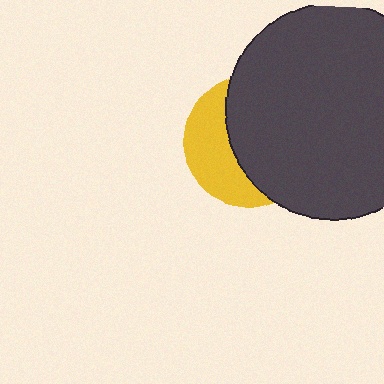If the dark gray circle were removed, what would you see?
You would see the complete yellow circle.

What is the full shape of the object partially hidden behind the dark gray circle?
The partially hidden object is a yellow circle.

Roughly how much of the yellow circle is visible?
A small part of it is visible (roughly 38%).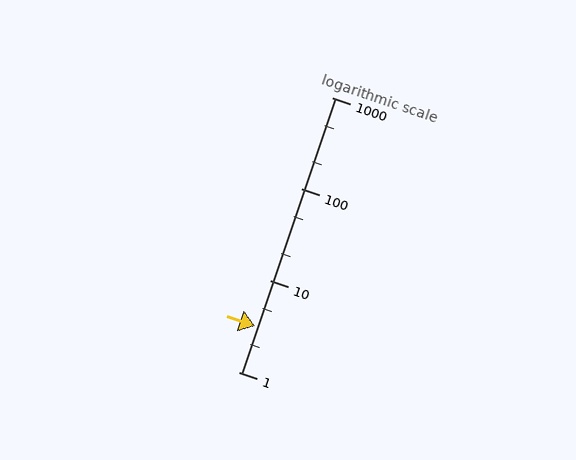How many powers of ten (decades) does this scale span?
The scale spans 3 decades, from 1 to 1000.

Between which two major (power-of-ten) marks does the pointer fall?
The pointer is between 1 and 10.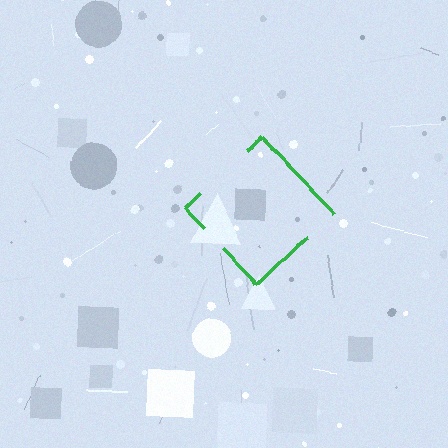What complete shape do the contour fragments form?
The contour fragments form a diamond.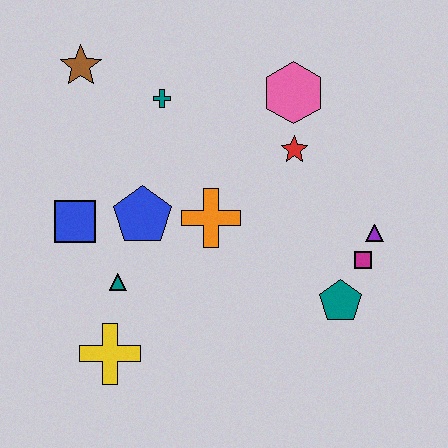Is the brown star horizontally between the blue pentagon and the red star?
No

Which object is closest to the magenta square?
The purple triangle is closest to the magenta square.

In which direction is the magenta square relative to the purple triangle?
The magenta square is below the purple triangle.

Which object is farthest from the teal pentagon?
The brown star is farthest from the teal pentagon.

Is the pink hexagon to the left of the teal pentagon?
Yes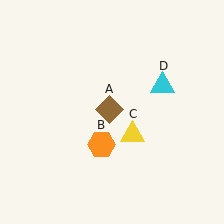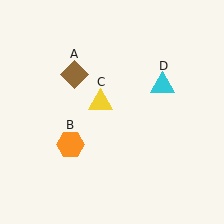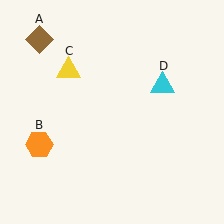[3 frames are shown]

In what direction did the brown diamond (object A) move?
The brown diamond (object A) moved up and to the left.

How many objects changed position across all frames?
3 objects changed position: brown diamond (object A), orange hexagon (object B), yellow triangle (object C).